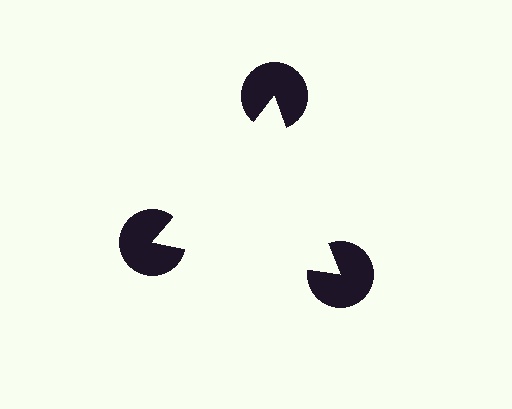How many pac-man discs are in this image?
There are 3 — one at each vertex of the illusory triangle.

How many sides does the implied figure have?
3 sides.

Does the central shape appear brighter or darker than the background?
It typically appears slightly brighter than the background, even though no actual brightness change is drawn.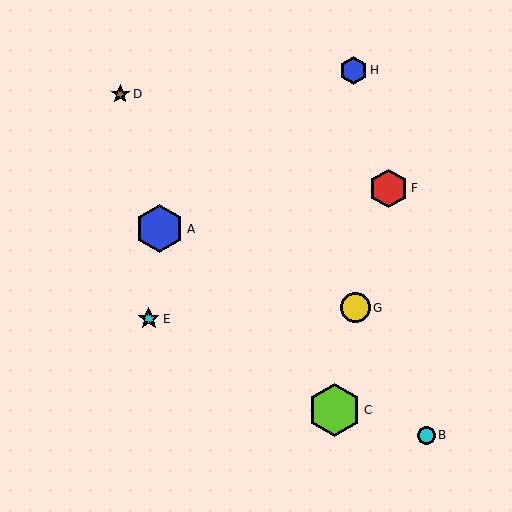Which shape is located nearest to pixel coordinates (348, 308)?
The yellow circle (labeled G) at (355, 308) is nearest to that location.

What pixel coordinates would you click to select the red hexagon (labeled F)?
Click at (388, 189) to select the red hexagon F.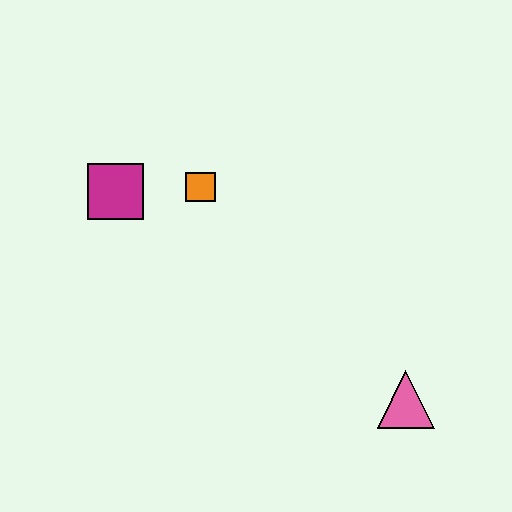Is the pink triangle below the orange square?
Yes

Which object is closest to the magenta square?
The orange square is closest to the magenta square.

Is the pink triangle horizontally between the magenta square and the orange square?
No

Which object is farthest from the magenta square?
The pink triangle is farthest from the magenta square.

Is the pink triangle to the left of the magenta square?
No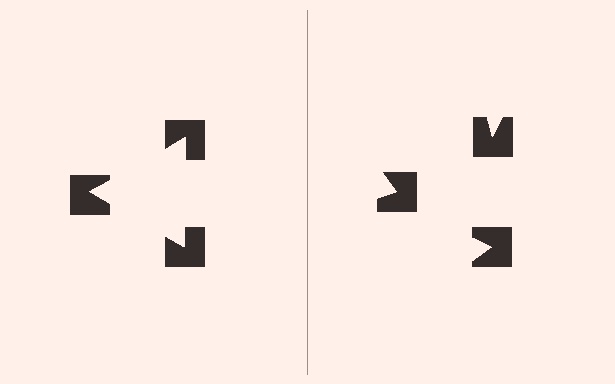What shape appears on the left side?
An illusory triangle.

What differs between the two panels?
The notched squares are positioned identically on both sides; only the wedge orientations differ. On the left they align to a triangle; on the right they are misaligned.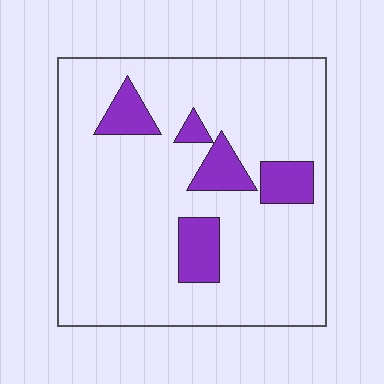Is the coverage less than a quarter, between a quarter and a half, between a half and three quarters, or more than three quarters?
Less than a quarter.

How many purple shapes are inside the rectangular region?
5.